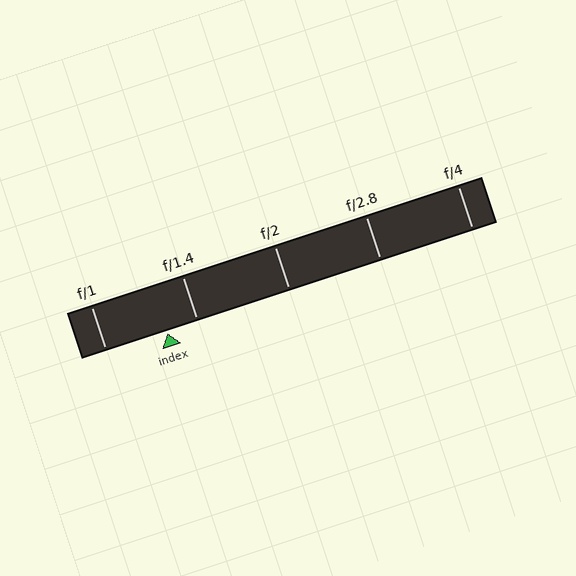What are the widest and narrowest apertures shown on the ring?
The widest aperture shown is f/1 and the narrowest is f/4.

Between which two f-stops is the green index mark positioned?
The index mark is between f/1 and f/1.4.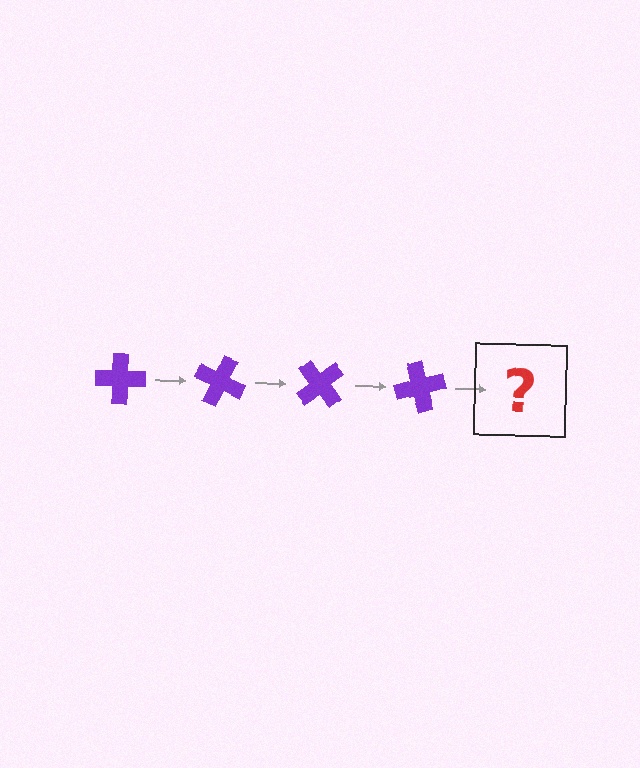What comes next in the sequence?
The next element should be a purple cross rotated 100 degrees.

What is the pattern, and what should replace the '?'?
The pattern is that the cross rotates 25 degrees each step. The '?' should be a purple cross rotated 100 degrees.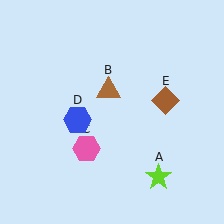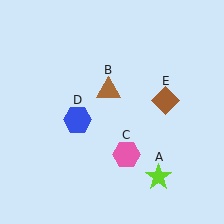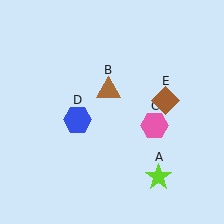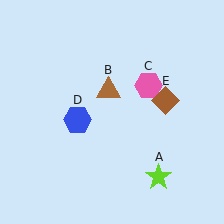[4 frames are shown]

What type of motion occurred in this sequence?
The pink hexagon (object C) rotated counterclockwise around the center of the scene.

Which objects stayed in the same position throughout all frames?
Lime star (object A) and brown triangle (object B) and blue hexagon (object D) and brown diamond (object E) remained stationary.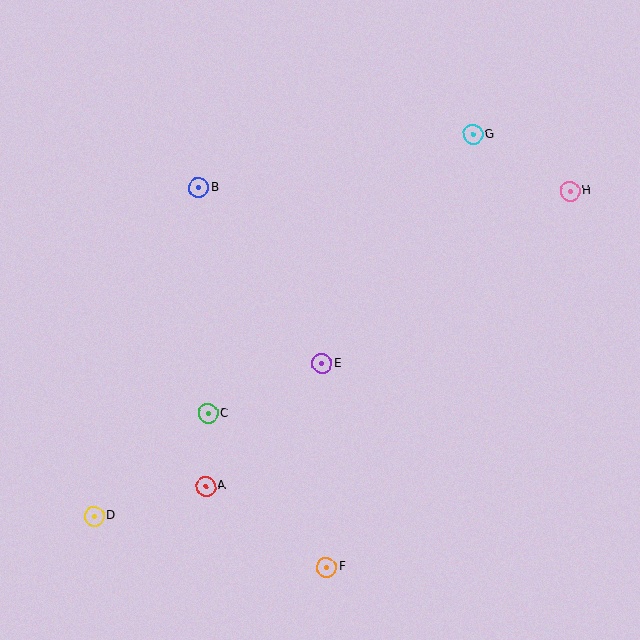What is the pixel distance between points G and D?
The distance between G and D is 538 pixels.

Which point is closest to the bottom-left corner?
Point D is closest to the bottom-left corner.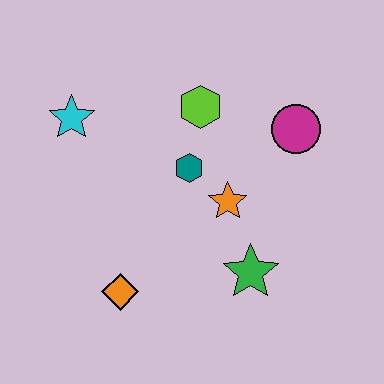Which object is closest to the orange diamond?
The green star is closest to the orange diamond.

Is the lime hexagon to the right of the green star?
No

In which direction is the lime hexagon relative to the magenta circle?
The lime hexagon is to the left of the magenta circle.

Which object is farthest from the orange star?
The cyan star is farthest from the orange star.